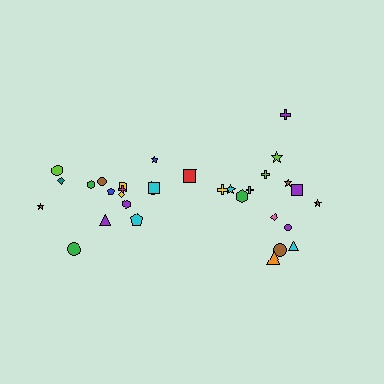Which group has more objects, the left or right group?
The left group.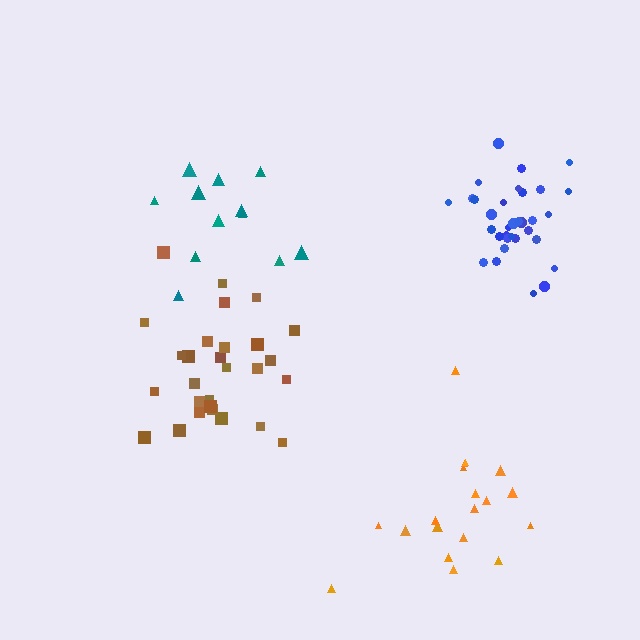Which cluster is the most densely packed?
Blue.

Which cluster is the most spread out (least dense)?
Orange.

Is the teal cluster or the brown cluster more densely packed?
Brown.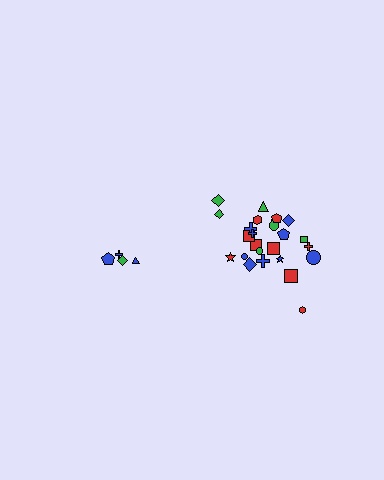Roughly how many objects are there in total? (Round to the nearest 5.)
Roughly 30 objects in total.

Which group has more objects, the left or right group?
The right group.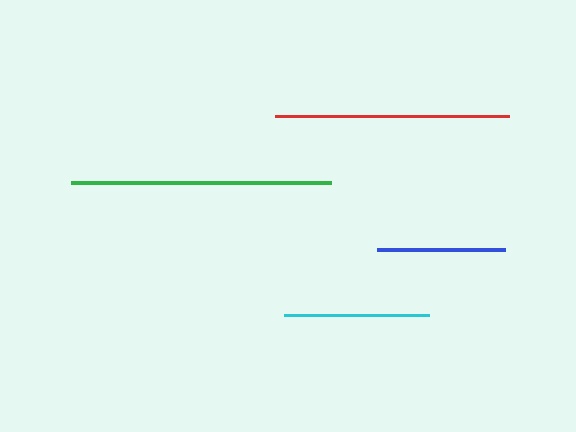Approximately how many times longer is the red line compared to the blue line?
The red line is approximately 1.8 times the length of the blue line.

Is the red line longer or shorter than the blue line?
The red line is longer than the blue line.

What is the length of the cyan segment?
The cyan segment is approximately 145 pixels long.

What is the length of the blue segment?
The blue segment is approximately 128 pixels long.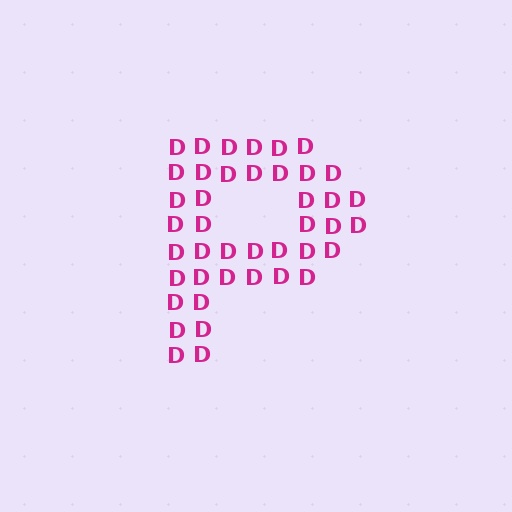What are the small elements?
The small elements are letter D's.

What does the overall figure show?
The overall figure shows the letter P.